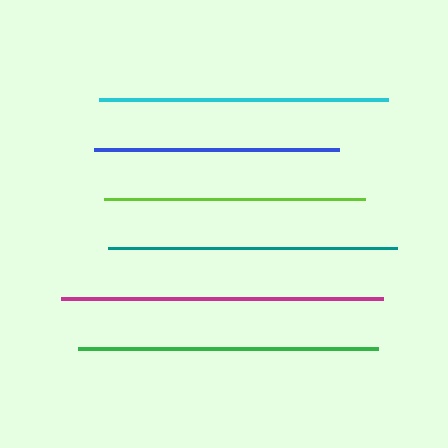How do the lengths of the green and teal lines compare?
The green and teal lines are approximately the same length.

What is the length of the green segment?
The green segment is approximately 300 pixels long.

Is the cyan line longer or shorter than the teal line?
The teal line is longer than the cyan line.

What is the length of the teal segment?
The teal segment is approximately 289 pixels long.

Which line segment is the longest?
The magenta line is the longest at approximately 321 pixels.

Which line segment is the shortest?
The blue line is the shortest at approximately 245 pixels.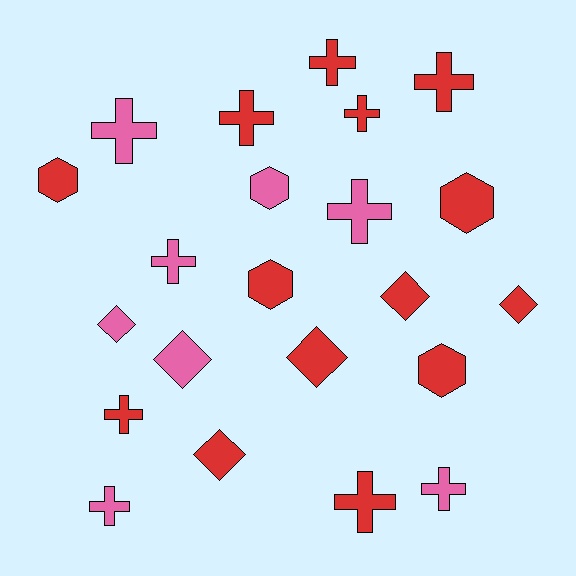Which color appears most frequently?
Red, with 14 objects.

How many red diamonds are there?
There are 4 red diamonds.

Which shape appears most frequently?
Cross, with 11 objects.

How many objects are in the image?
There are 22 objects.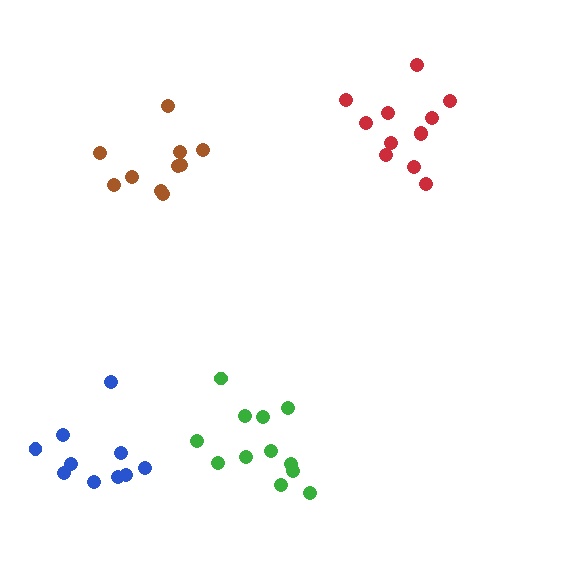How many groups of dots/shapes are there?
There are 4 groups.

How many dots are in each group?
Group 1: 12 dots, Group 2: 10 dots, Group 3: 12 dots, Group 4: 10 dots (44 total).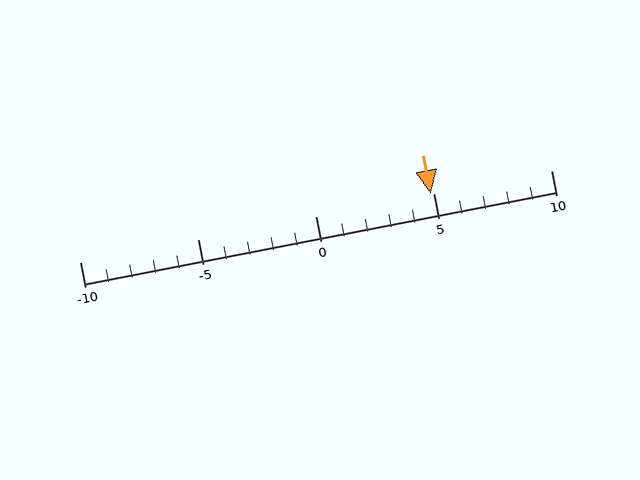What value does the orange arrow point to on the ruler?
The orange arrow points to approximately 5.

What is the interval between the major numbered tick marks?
The major tick marks are spaced 5 units apart.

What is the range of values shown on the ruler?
The ruler shows values from -10 to 10.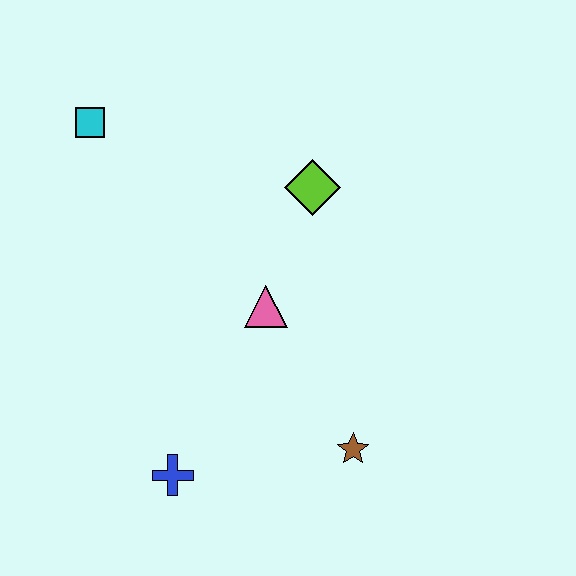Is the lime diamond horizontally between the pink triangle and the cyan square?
No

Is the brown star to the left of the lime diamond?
No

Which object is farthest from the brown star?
The cyan square is farthest from the brown star.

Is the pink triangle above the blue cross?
Yes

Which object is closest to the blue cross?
The brown star is closest to the blue cross.